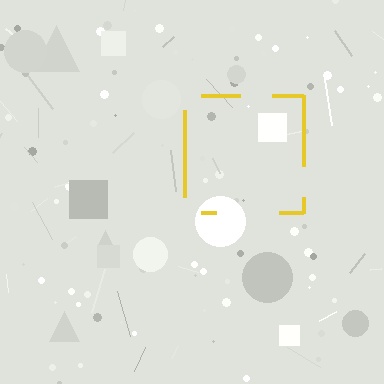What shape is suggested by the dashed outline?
The dashed outline suggests a square.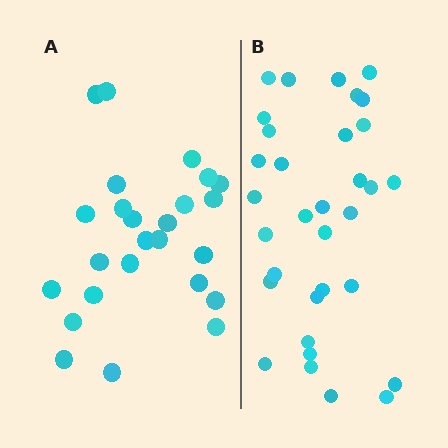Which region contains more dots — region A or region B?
Region B (the right region) has more dots.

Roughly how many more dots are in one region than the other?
Region B has roughly 8 or so more dots than region A.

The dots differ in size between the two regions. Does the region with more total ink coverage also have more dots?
No. Region A has more total ink coverage because its dots are larger, but region B actually contains more individual dots. Total area can be misleading — the number of items is what matters here.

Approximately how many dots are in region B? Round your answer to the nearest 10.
About 30 dots. (The exact count is 33, which rounds to 30.)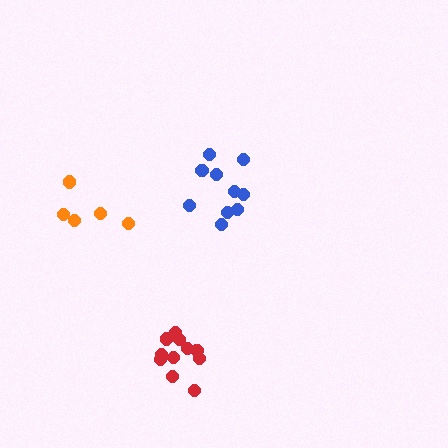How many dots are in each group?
Group 1: 5 dots, Group 2: 11 dots, Group 3: 10 dots (26 total).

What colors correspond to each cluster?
The clusters are colored: orange, red, blue.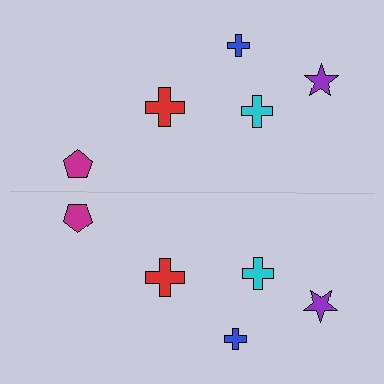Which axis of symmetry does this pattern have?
The pattern has a horizontal axis of symmetry running through the center of the image.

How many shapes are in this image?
There are 10 shapes in this image.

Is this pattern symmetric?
Yes, this pattern has bilateral (reflection) symmetry.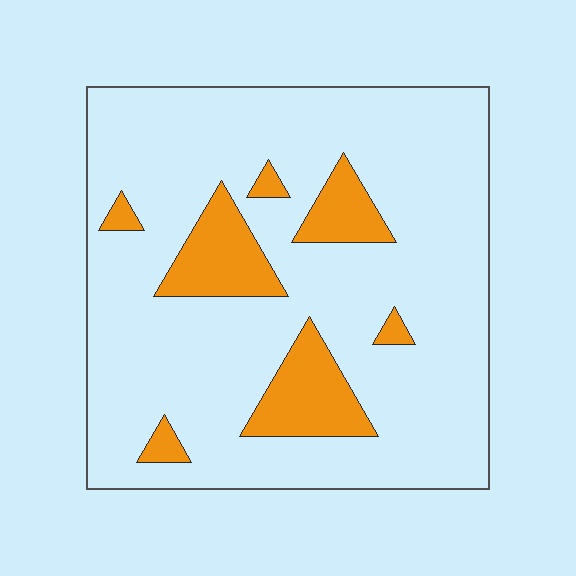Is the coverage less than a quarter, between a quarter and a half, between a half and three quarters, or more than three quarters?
Less than a quarter.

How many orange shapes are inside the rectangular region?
7.